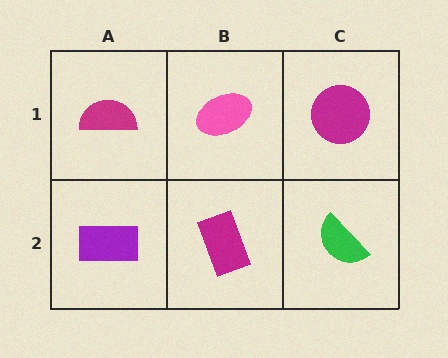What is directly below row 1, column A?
A purple rectangle.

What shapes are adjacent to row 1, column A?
A purple rectangle (row 2, column A), a pink ellipse (row 1, column B).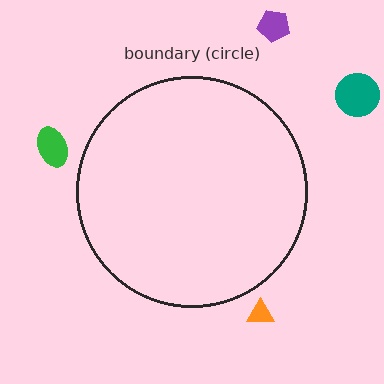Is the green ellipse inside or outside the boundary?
Outside.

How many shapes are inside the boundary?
0 inside, 4 outside.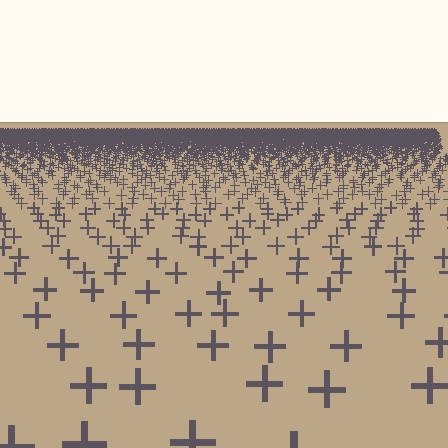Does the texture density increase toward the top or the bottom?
Density increases toward the top.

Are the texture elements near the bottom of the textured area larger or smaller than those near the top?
Larger. Near the bottom, elements are closer to the viewer and appear at a bigger on-screen size.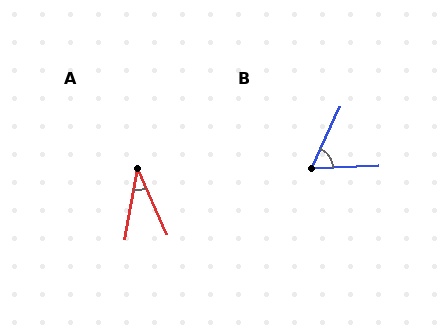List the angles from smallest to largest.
A (34°), B (63°).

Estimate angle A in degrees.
Approximately 34 degrees.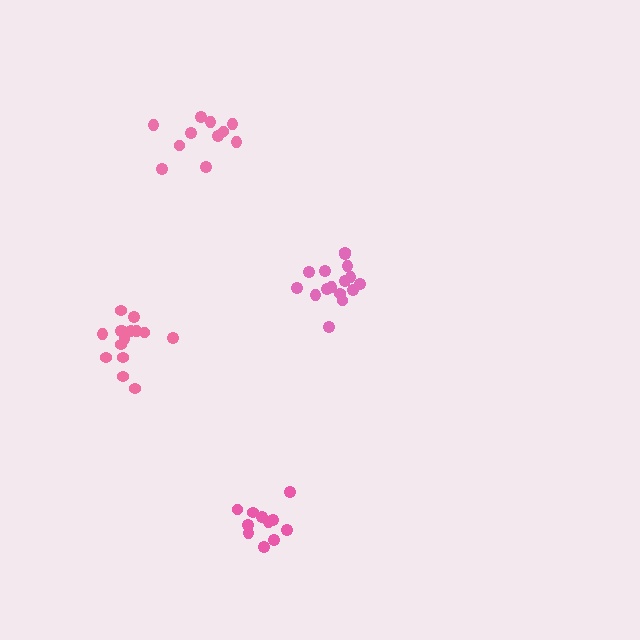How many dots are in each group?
Group 1: 11 dots, Group 2: 16 dots, Group 3: 15 dots, Group 4: 11 dots (53 total).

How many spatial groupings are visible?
There are 4 spatial groupings.